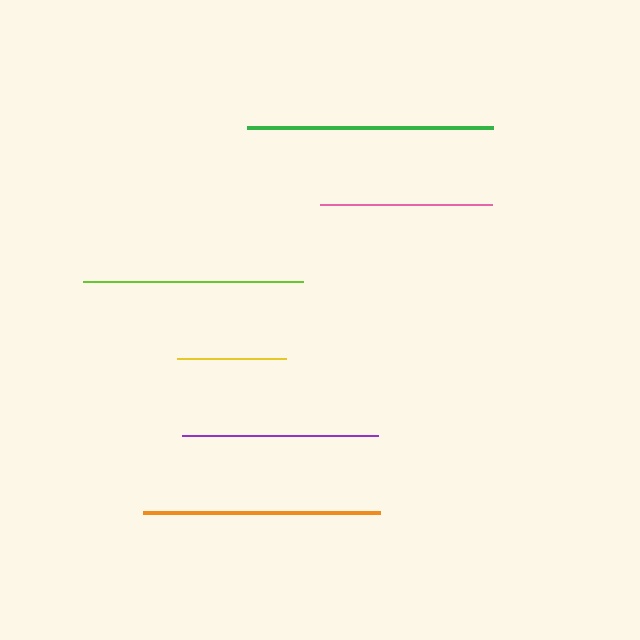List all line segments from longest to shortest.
From longest to shortest: green, orange, lime, purple, pink, yellow.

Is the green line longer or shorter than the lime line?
The green line is longer than the lime line.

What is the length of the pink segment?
The pink segment is approximately 172 pixels long.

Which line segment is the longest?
The green line is the longest at approximately 246 pixels.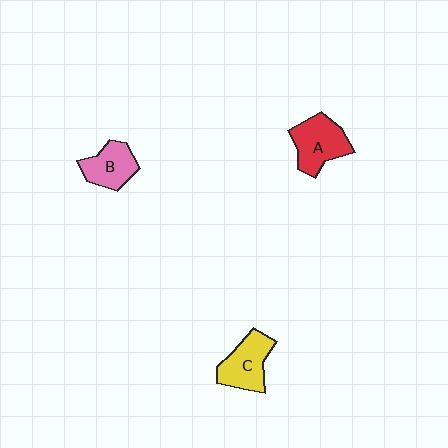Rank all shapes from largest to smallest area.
From largest to smallest: A (red), C (yellow), B (pink).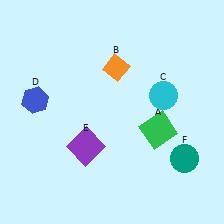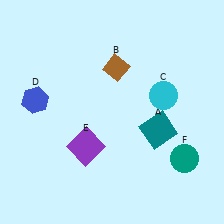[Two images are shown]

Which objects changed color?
A changed from green to teal. B changed from orange to brown.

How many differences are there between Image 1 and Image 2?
There are 2 differences between the two images.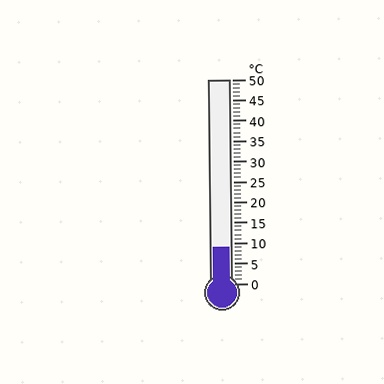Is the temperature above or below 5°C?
The temperature is above 5°C.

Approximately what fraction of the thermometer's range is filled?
The thermometer is filled to approximately 20% of its range.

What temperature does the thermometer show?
The thermometer shows approximately 9°C.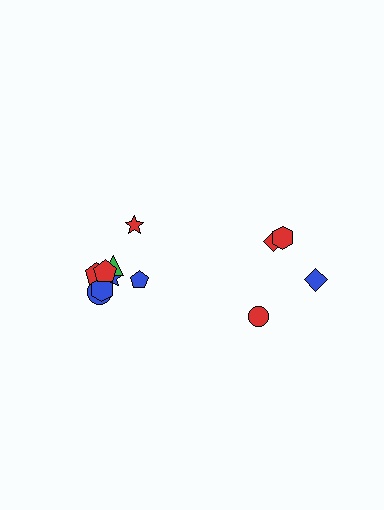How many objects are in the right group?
There are 4 objects.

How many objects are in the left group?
There are 8 objects.